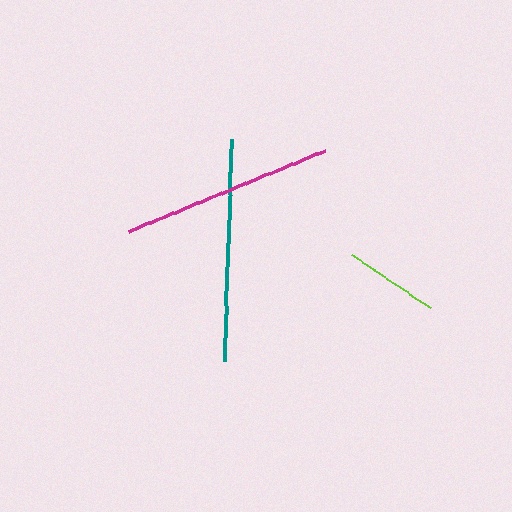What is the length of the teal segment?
The teal segment is approximately 222 pixels long.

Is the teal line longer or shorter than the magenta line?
The teal line is longer than the magenta line.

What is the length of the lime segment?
The lime segment is approximately 95 pixels long.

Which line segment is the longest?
The teal line is the longest at approximately 222 pixels.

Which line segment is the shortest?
The lime line is the shortest at approximately 95 pixels.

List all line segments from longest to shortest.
From longest to shortest: teal, magenta, lime.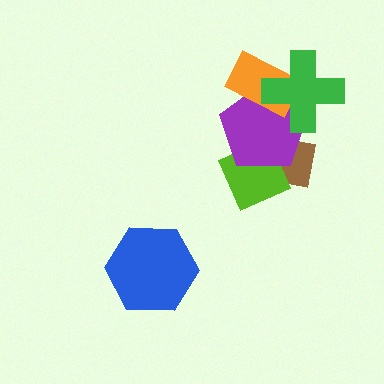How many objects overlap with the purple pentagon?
4 objects overlap with the purple pentagon.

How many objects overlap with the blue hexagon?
0 objects overlap with the blue hexagon.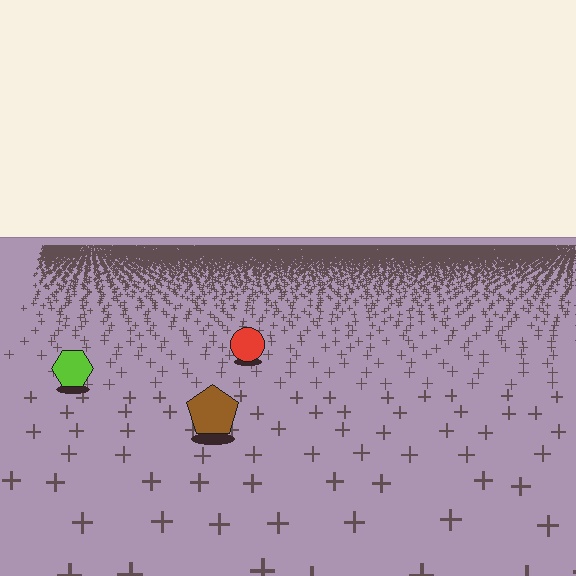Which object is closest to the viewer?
The brown pentagon is closest. The texture marks near it are larger and more spread out.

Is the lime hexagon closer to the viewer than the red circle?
Yes. The lime hexagon is closer — you can tell from the texture gradient: the ground texture is coarser near it.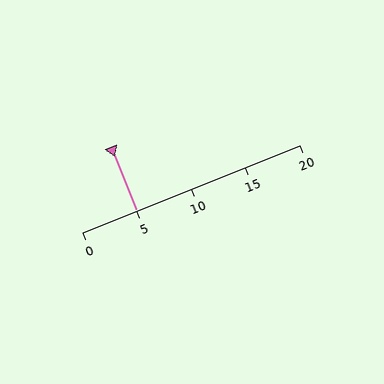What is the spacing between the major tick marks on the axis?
The major ticks are spaced 5 apart.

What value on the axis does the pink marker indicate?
The marker indicates approximately 5.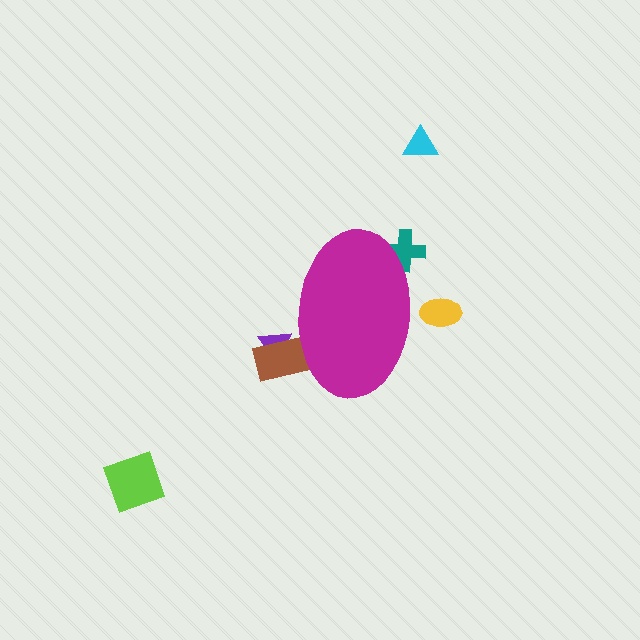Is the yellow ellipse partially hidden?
Yes, the yellow ellipse is partially hidden behind the magenta ellipse.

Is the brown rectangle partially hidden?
Yes, the brown rectangle is partially hidden behind the magenta ellipse.